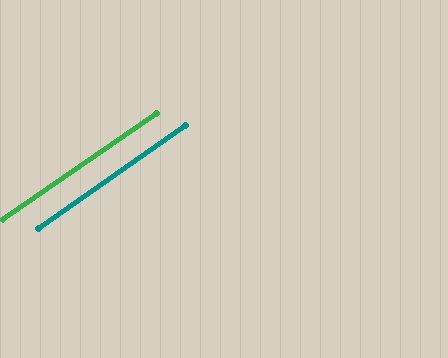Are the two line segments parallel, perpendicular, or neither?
Parallel — their directions differ by only 0.6°.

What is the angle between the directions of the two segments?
Approximately 1 degree.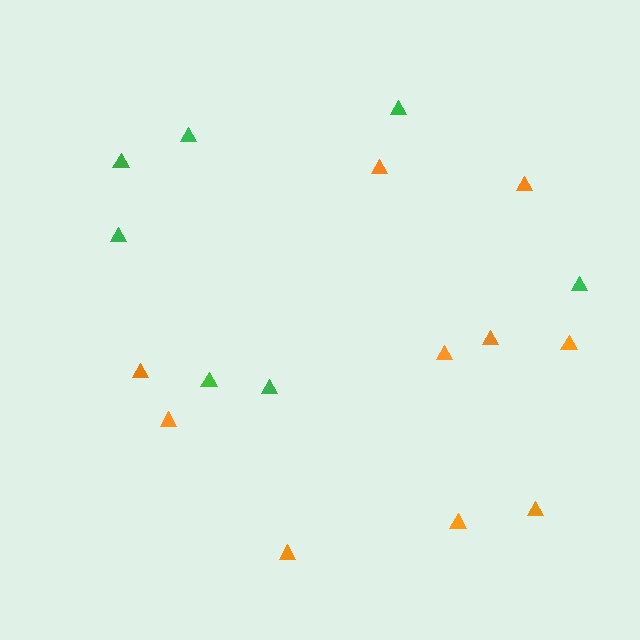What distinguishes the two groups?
There are 2 groups: one group of orange triangles (10) and one group of green triangles (7).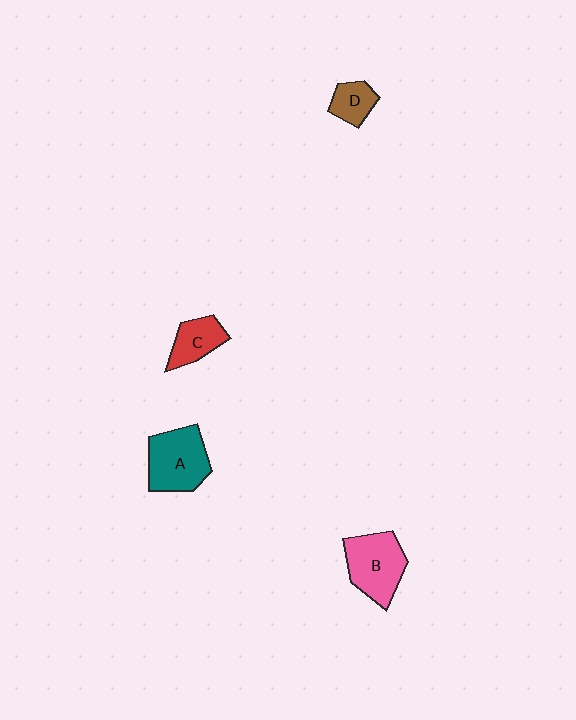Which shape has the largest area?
Shape A (teal).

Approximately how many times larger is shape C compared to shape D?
Approximately 1.3 times.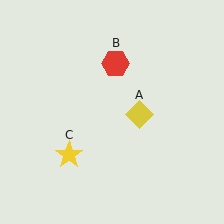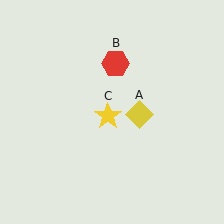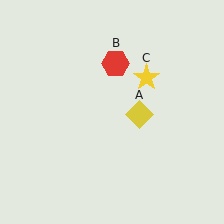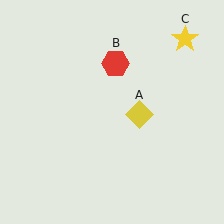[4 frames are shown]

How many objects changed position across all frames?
1 object changed position: yellow star (object C).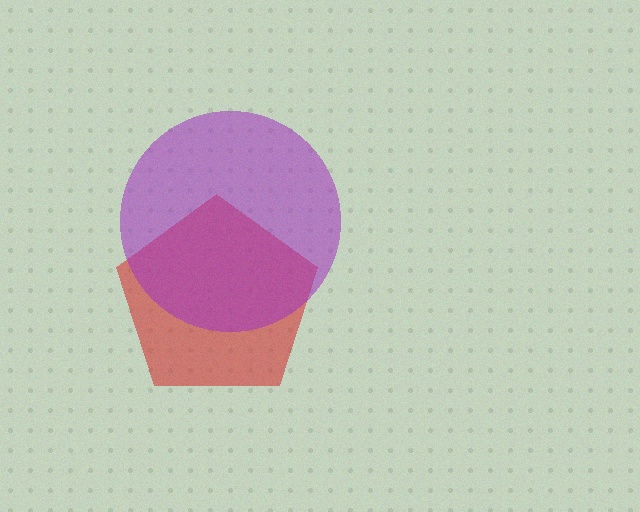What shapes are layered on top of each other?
The layered shapes are: a red pentagon, a purple circle.